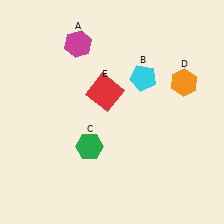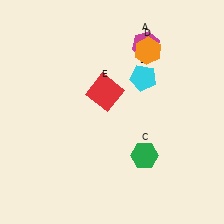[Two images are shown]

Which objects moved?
The objects that moved are: the magenta hexagon (A), the green hexagon (C), the orange hexagon (D).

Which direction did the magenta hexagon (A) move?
The magenta hexagon (A) moved right.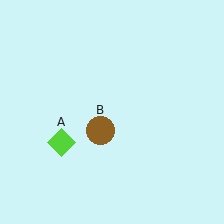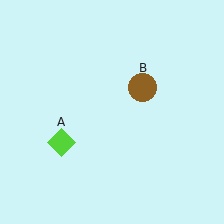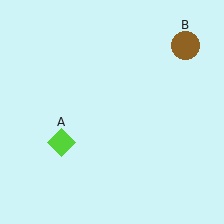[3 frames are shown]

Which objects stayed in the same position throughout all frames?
Lime diamond (object A) remained stationary.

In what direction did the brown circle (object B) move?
The brown circle (object B) moved up and to the right.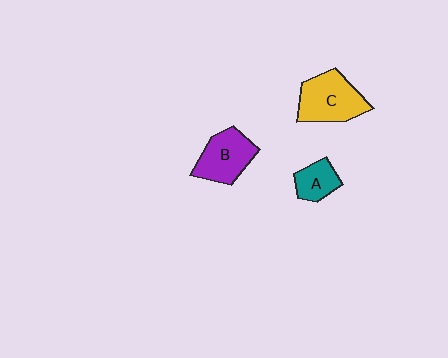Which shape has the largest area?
Shape C (yellow).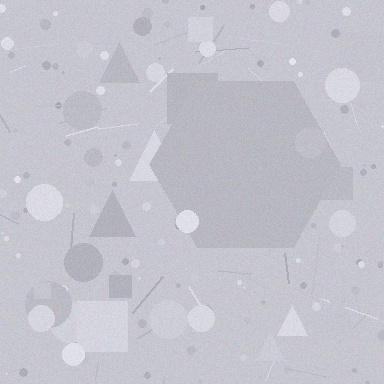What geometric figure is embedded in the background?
A hexagon is embedded in the background.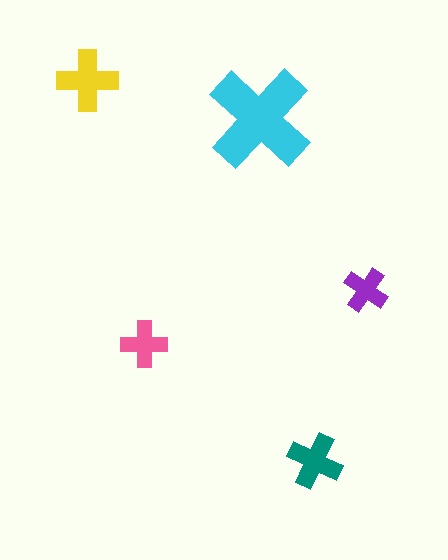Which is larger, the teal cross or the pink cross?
The teal one.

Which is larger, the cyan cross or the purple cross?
The cyan one.